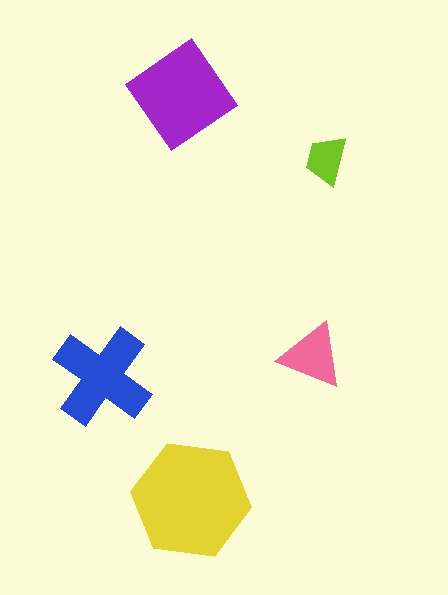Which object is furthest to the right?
The lime trapezoid is rightmost.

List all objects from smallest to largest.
The lime trapezoid, the pink triangle, the blue cross, the purple diamond, the yellow hexagon.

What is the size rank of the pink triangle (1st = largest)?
4th.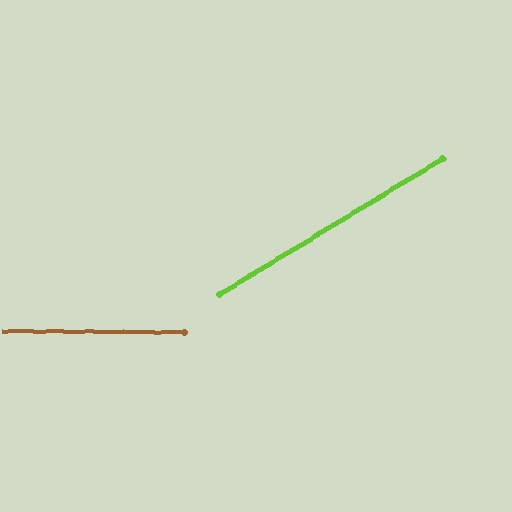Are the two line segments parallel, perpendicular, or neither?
Neither parallel nor perpendicular — they differ by about 31°.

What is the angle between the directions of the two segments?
Approximately 31 degrees.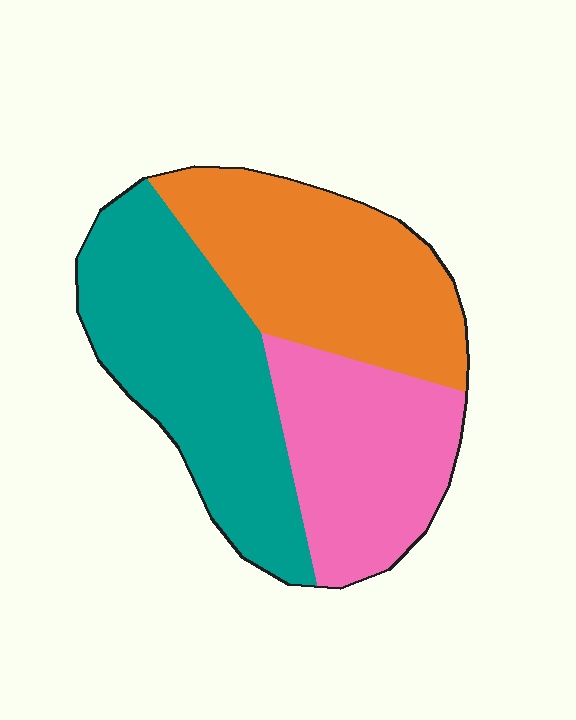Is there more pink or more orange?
Orange.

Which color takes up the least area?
Pink, at roughly 30%.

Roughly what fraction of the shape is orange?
Orange covers 34% of the shape.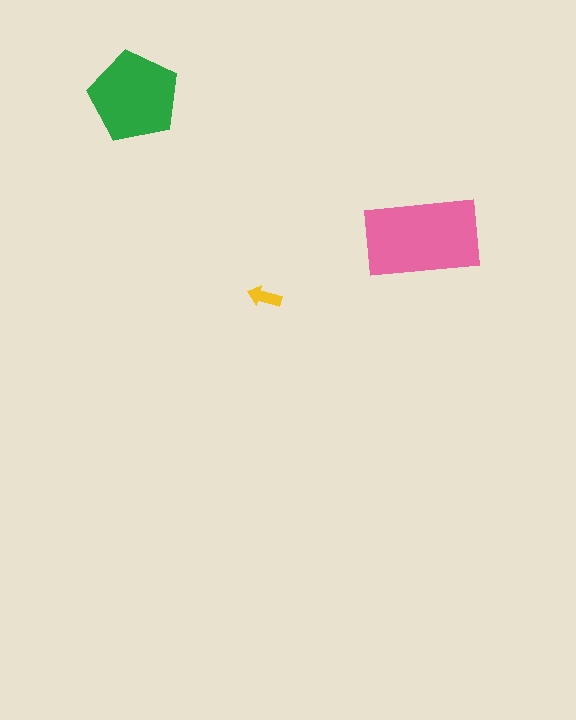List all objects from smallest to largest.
The yellow arrow, the green pentagon, the pink rectangle.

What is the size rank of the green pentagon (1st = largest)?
2nd.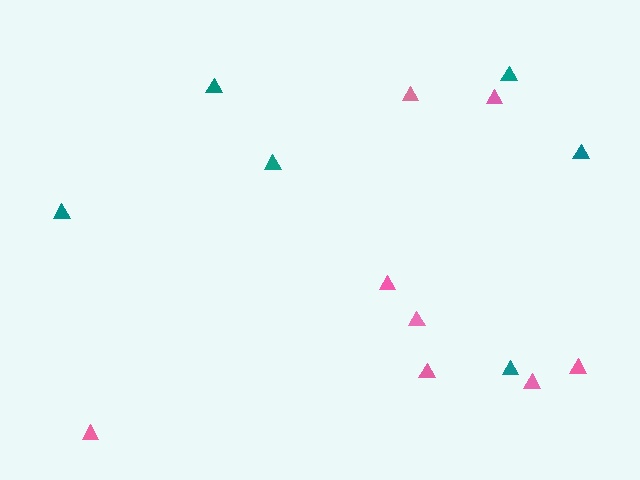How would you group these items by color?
There are 2 groups: one group of teal triangles (6) and one group of pink triangles (8).